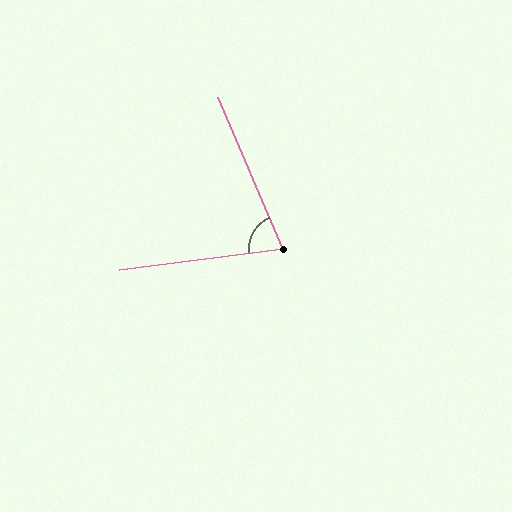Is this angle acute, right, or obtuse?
It is acute.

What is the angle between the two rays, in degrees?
Approximately 74 degrees.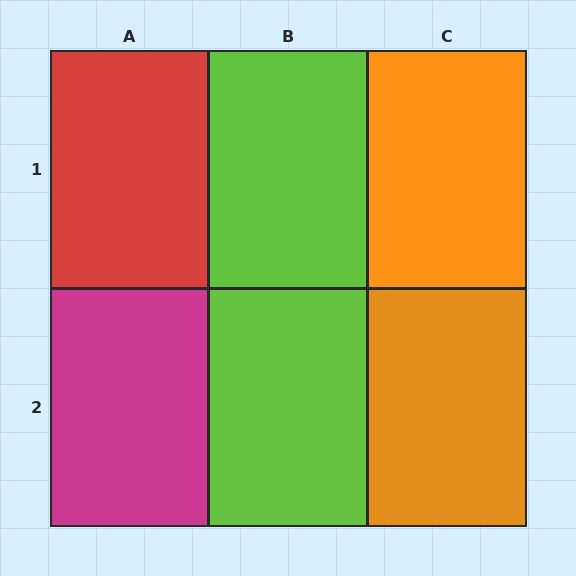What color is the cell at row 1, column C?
Orange.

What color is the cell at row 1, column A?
Red.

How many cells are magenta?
1 cell is magenta.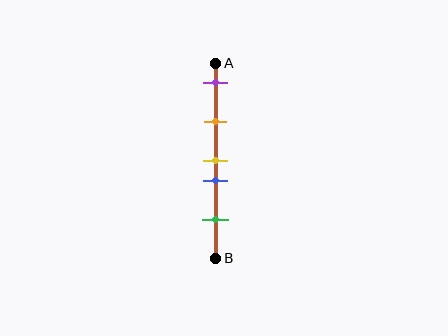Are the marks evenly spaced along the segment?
No, the marks are not evenly spaced.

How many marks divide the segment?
There are 5 marks dividing the segment.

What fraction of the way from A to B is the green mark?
The green mark is approximately 80% (0.8) of the way from A to B.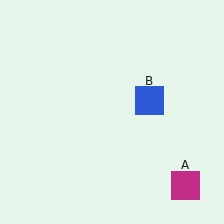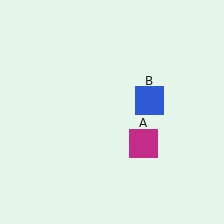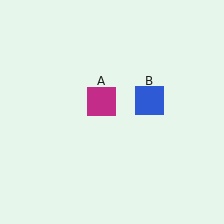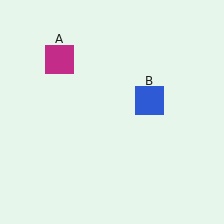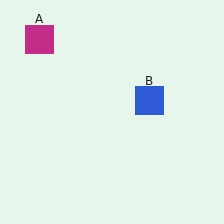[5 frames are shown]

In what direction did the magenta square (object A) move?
The magenta square (object A) moved up and to the left.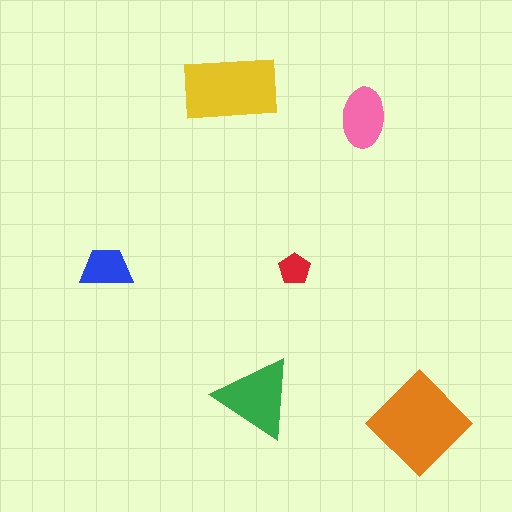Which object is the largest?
The orange diamond.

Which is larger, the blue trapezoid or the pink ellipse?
The pink ellipse.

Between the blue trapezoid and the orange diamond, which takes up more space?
The orange diamond.